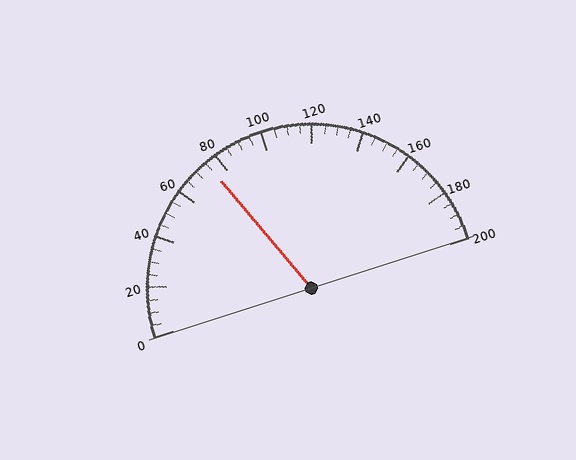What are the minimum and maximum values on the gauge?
The gauge ranges from 0 to 200.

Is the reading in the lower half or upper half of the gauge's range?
The reading is in the lower half of the range (0 to 200).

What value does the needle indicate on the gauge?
The needle indicates approximately 75.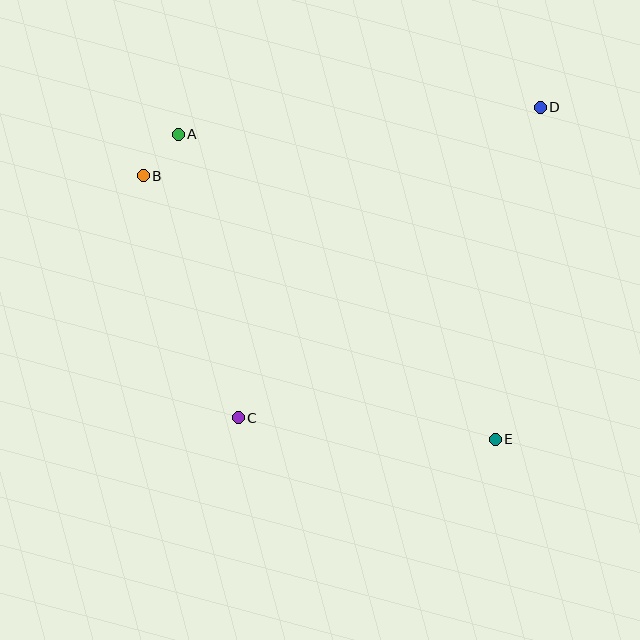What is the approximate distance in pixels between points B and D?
The distance between B and D is approximately 403 pixels.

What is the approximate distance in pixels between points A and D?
The distance between A and D is approximately 363 pixels.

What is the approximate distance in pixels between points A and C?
The distance between A and C is approximately 290 pixels.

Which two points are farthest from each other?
Points A and E are farthest from each other.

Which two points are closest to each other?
Points A and B are closest to each other.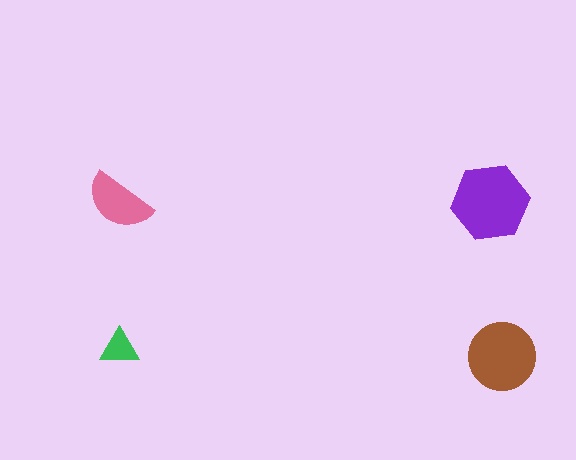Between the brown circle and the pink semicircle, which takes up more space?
The brown circle.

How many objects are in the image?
There are 4 objects in the image.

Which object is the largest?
The purple hexagon.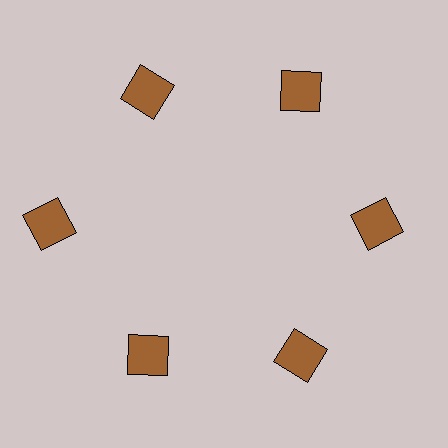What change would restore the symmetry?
The symmetry would be restored by moving it inward, back onto the ring so that all 6 squares sit at equal angles and equal distance from the center.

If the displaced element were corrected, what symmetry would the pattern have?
It would have 6-fold rotational symmetry — the pattern would map onto itself every 60 degrees.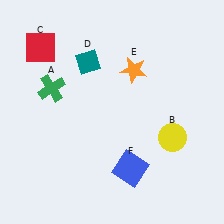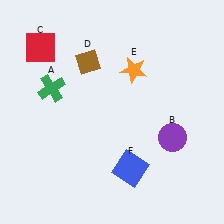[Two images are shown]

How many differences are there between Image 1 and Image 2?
There are 2 differences between the two images.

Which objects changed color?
B changed from yellow to purple. D changed from teal to brown.